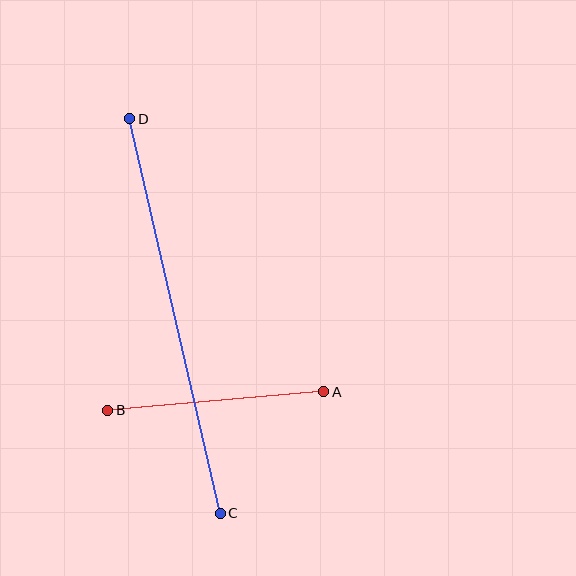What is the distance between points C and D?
The distance is approximately 405 pixels.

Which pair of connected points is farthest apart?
Points C and D are farthest apart.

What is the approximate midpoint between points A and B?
The midpoint is at approximately (216, 401) pixels.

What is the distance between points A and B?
The distance is approximately 217 pixels.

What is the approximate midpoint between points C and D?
The midpoint is at approximately (175, 316) pixels.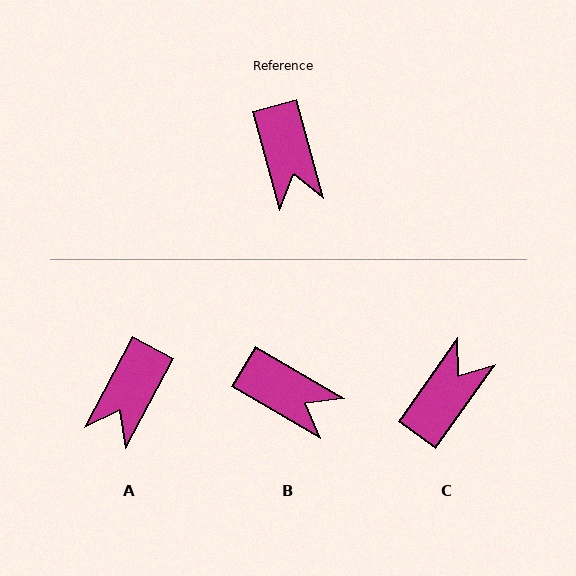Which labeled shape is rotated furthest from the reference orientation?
C, about 129 degrees away.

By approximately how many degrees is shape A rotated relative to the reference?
Approximately 43 degrees clockwise.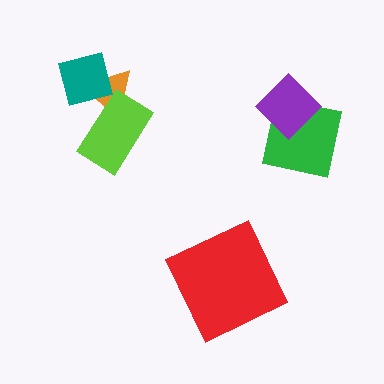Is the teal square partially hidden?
No, no other shape covers it.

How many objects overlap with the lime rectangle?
2 objects overlap with the lime rectangle.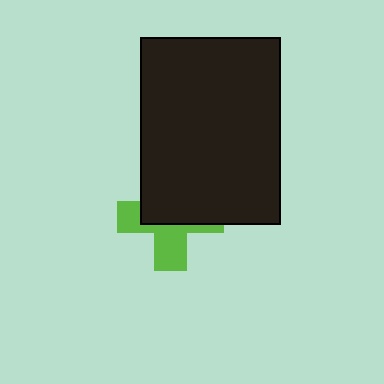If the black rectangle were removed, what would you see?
You would see the complete lime cross.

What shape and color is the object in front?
The object in front is a black rectangle.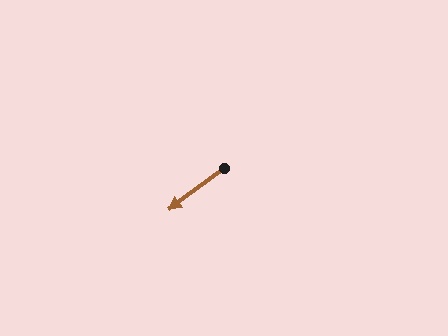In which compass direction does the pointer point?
Southwest.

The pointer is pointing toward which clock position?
Roughly 8 o'clock.